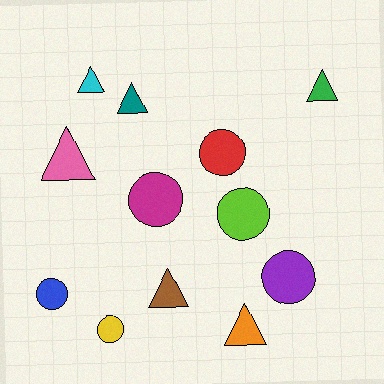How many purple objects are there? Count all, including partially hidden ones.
There is 1 purple object.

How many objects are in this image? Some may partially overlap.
There are 12 objects.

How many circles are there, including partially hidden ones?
There are 6 circles.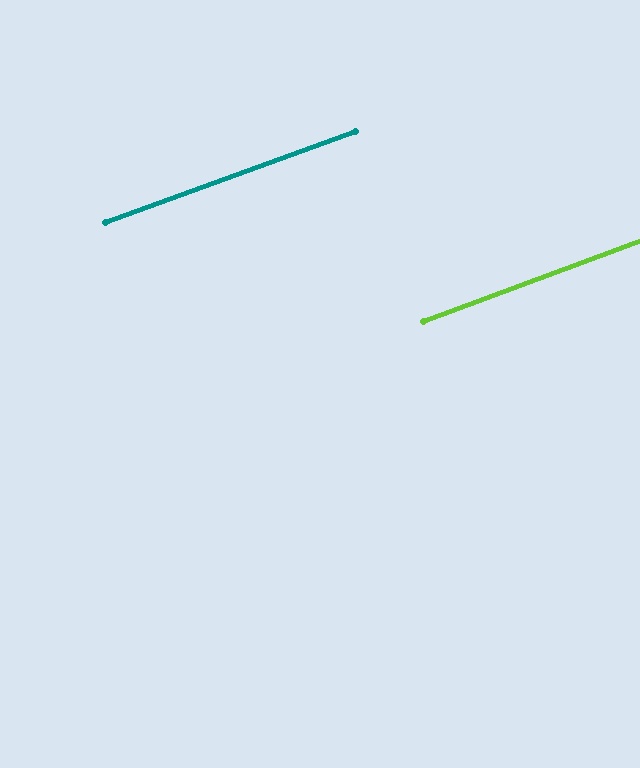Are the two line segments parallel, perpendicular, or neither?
Parallel — their directions differ by only 0.4°.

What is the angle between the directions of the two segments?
Approximately 0 degrees.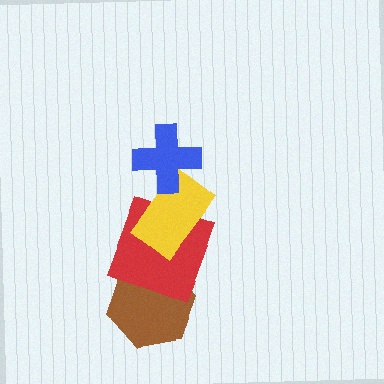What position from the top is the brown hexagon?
The brown hexagon is 4th from the top.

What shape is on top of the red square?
The yellow rectangle is on top of the red square.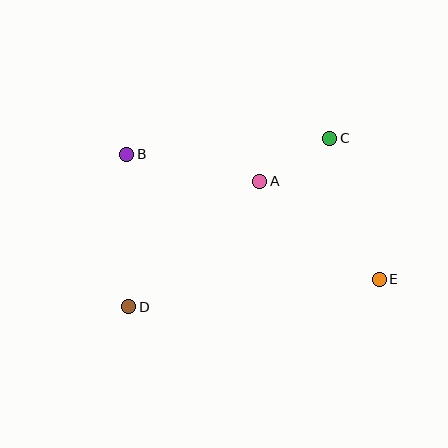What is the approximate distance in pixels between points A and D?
The distance between A and D is approximately 182 pixels.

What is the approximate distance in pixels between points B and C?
The distance between B and C is approximately 203 pixels.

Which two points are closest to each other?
Points A and C are closest to each other.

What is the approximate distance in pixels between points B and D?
The distance between B and D is approximately 153 pixels.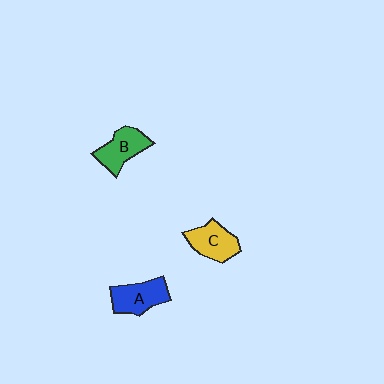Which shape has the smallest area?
Shape C (yellow).